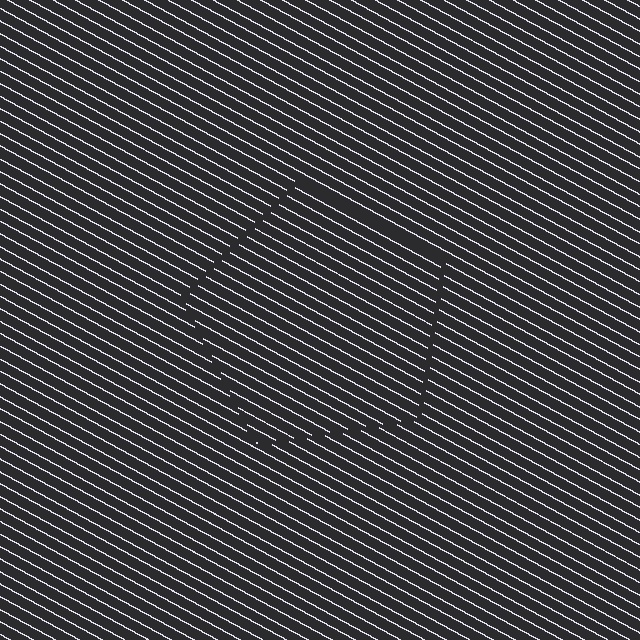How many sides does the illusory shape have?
5 sides — the line-ends trace a pentagon.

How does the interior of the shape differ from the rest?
The interior of the shape contains the same grating, shifted by half a period — the contour is defined by the phase discontinuity where line-ends from the inner and outer gratings abut.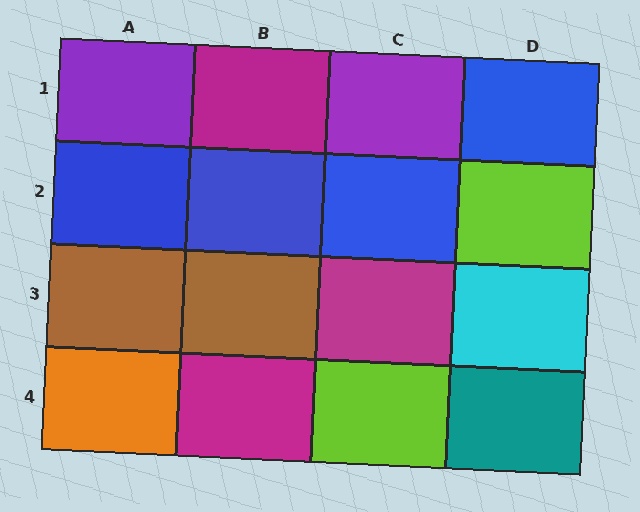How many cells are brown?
2 cells are brown.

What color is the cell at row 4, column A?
Orange.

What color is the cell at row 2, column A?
Blue.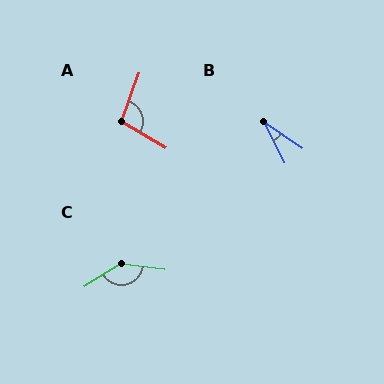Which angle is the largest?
C, at approximately 140 degrees.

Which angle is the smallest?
B, at approximately 29 degrees.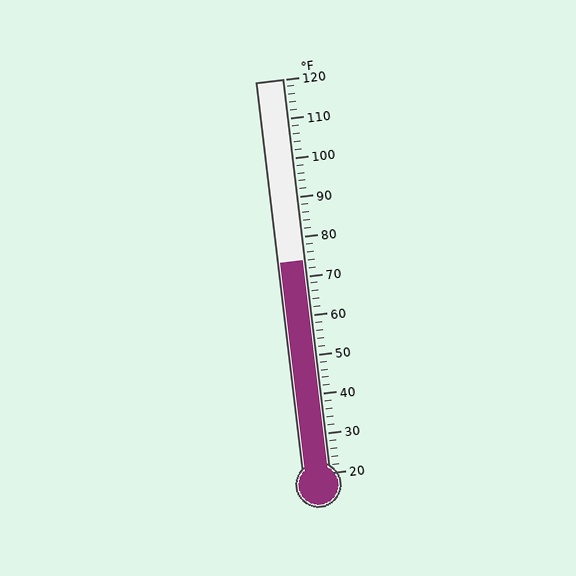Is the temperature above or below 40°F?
The temperature is above 40°F.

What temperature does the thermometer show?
The thermometer shows approximately 74°F.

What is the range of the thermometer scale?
The thermometer scale ranges from 20°F to 120°F.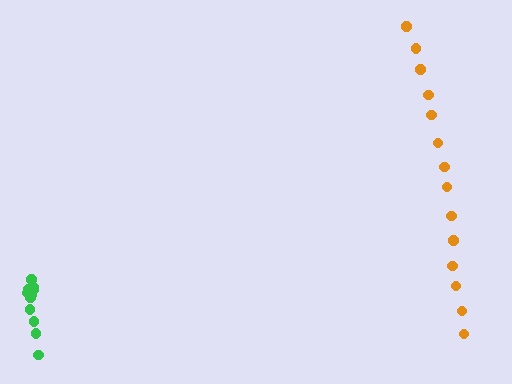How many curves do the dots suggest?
There are 2 distinct paths.